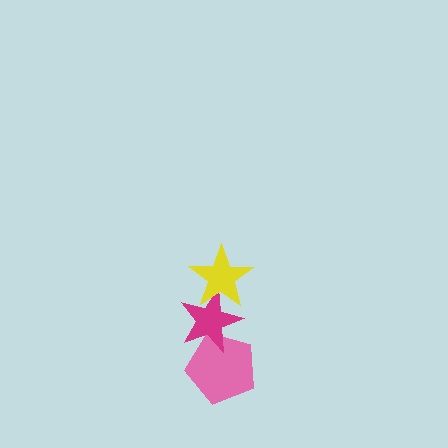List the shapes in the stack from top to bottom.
From top to bottom: the yellow star, the magenta star, the pink pentagon.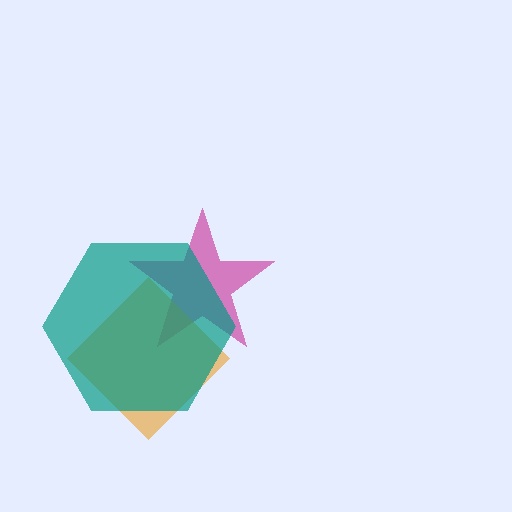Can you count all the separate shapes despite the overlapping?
Yes, there are 3 separate shapes.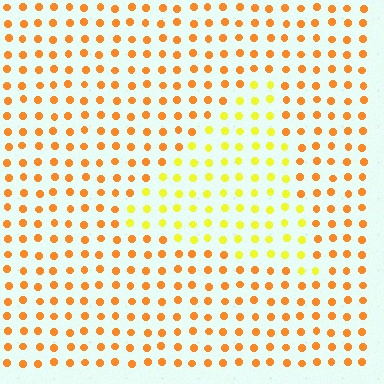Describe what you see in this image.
The image is filled with small orange elements in a uniform arrangement. A triangle-shaped region is visible where the elements are tinted to a slightly different hue, forming a subtle color boundary.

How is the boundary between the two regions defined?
The boundary is defined purely by a slight shift in hue (about 36 degrees). Spacing, size, and orientation are identical on both sides.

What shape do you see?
I see a triangle.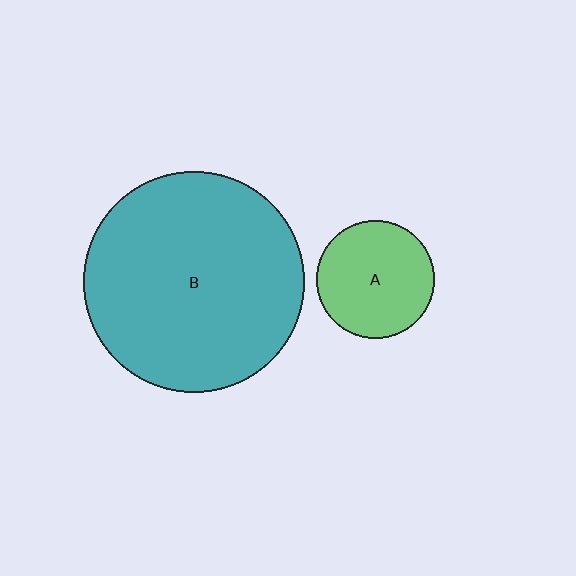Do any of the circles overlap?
No, none of the circles overlap.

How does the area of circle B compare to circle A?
Approximately 3.5 times.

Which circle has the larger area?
Circle B (teal).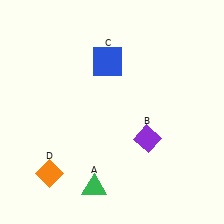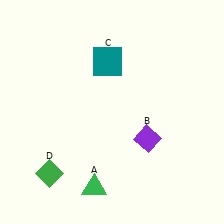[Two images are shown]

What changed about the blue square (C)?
In Image 1, C is blue. In Image 2, it changed to teal.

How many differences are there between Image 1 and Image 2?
There are 2 differences between the two images.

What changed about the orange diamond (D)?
In Image 1, D is orange. In Image 2, it changed to green.